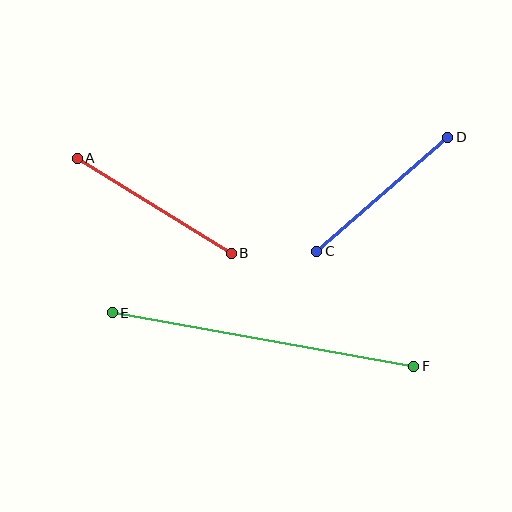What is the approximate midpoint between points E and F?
The midpoint is at approximately (263, 339) pixels.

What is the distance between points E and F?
The distance is approximately 306 pixels.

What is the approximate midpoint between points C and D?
The midpoint is at approximately (382, 194) pixels.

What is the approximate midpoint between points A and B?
The midpoint is at approximately (154, 206) pixels.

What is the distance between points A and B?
The distance is approximately 181 pixels.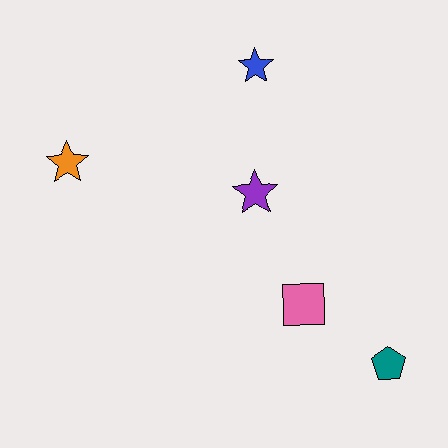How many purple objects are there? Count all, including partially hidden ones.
There is 1 purple object.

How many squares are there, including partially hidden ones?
There is 1 square.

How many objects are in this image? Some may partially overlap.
There are 5 objects.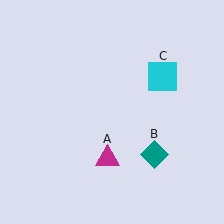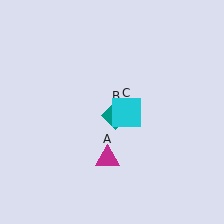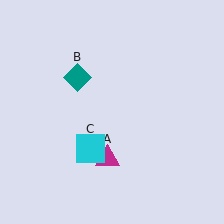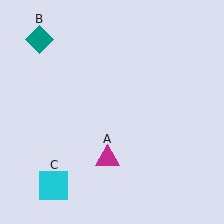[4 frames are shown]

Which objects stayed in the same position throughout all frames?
Magenta triangle (object A) remained stationary.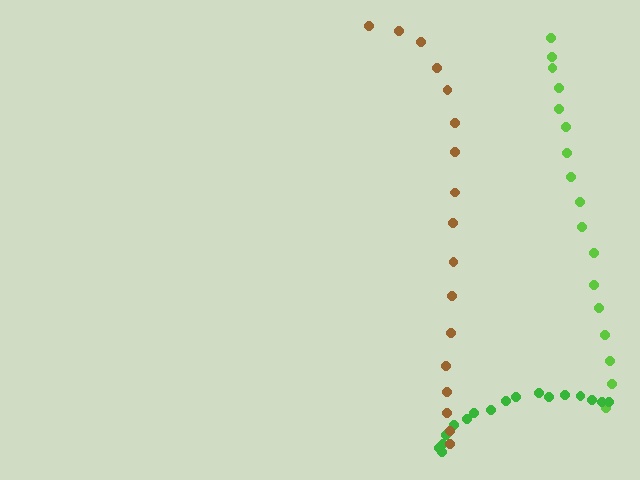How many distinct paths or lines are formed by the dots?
There are 3 distinct paths.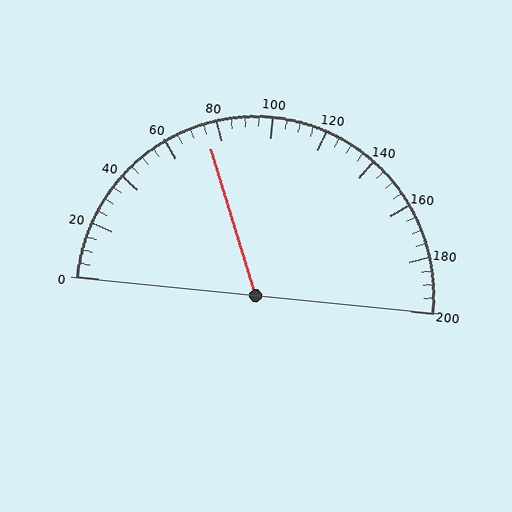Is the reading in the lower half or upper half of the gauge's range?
The reading is in the lower half of the range (0 to 200).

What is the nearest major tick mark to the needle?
The nearest major tick mark is 80.